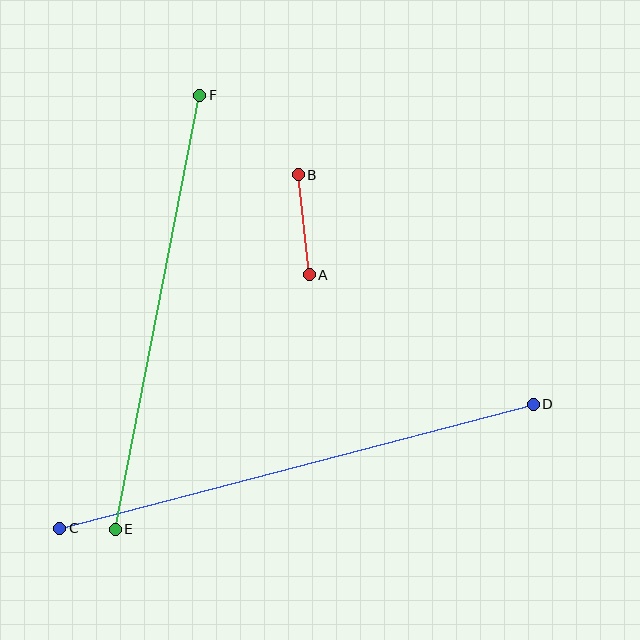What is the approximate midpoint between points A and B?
The midpoint is at approximately (304, 225) pixels.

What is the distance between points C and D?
The distance is approximately 489 pixels.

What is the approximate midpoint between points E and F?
The midpoint is at approximately (158, 312) pixels.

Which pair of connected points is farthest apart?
Points C and D are farthest apart.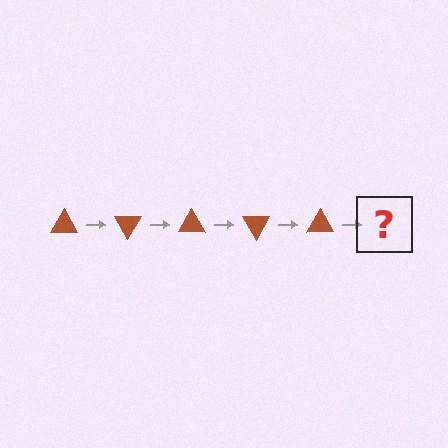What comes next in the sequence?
The next element should be a brown triangle rotated 300 degrees.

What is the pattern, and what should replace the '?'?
The pattern is that the triangle rotates 60 degrees each step. The '?' should be a brown triangle rotated 300 degrees.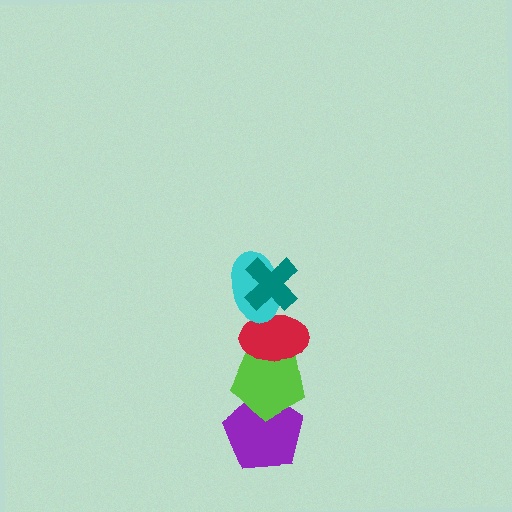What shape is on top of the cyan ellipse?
The teal cross is on top of the cyan ellipse.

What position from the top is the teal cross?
The teal cross is 1st from the top.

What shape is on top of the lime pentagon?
The red ellipse is on top of the lime pentagon.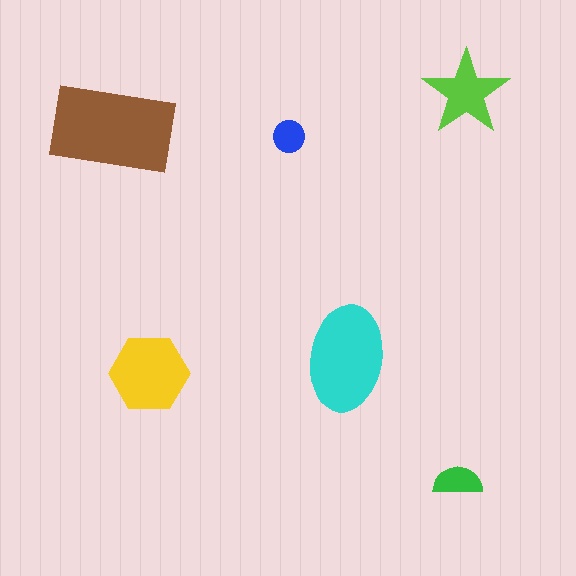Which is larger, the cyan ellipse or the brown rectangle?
The brown rectangle.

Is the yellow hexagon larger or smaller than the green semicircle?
Larger.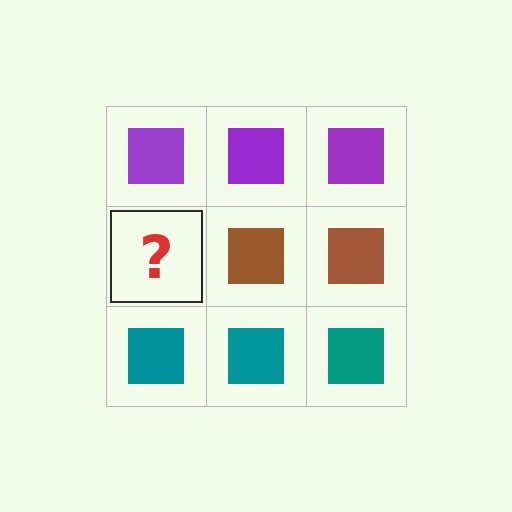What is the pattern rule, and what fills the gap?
The rule is that each row has a consistent color. The gap should be filled with a brown square.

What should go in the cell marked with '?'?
The missing cell should contain a brown square.